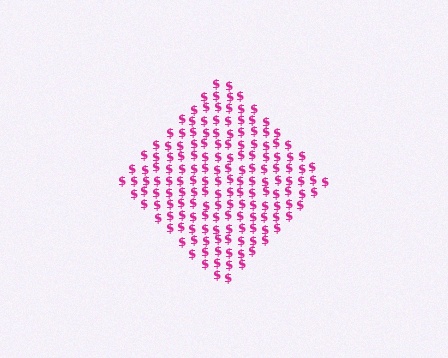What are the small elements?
The small elements are dollar signs.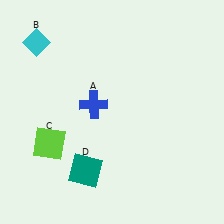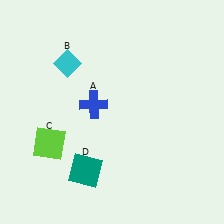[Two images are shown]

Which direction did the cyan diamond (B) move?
The cyan diamond (B) moved right.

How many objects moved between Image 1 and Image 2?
1 object moved between the two images.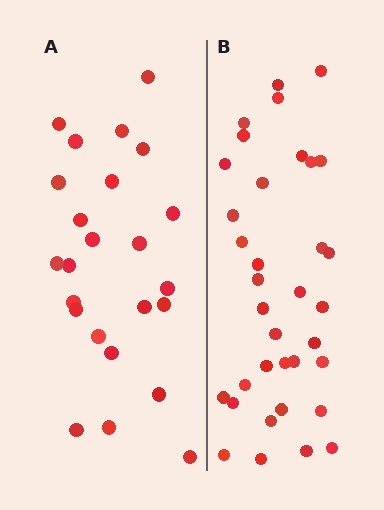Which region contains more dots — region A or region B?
Region B (the right region) has more dots.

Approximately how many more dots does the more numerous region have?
Region B has roughly 12 or so more dots than region A.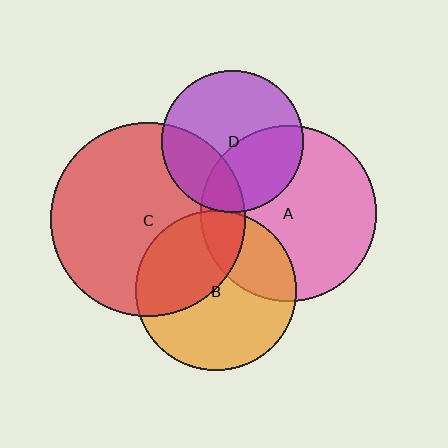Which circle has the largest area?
Circle C (red).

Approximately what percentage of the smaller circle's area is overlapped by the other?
Approximately 30%.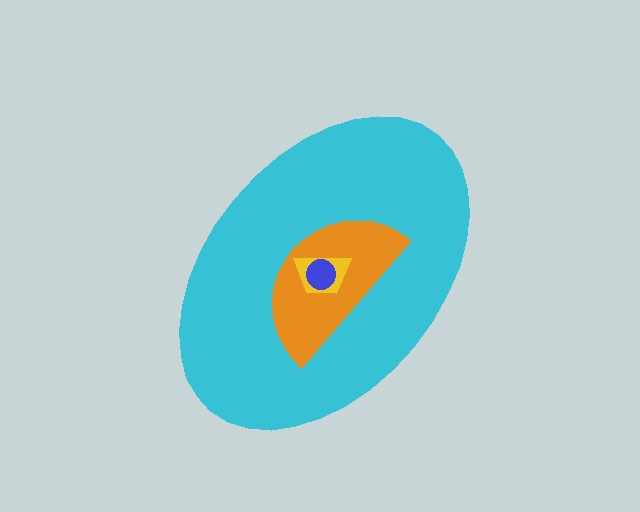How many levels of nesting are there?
4.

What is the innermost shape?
The blue circle.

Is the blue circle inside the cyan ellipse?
Yes.